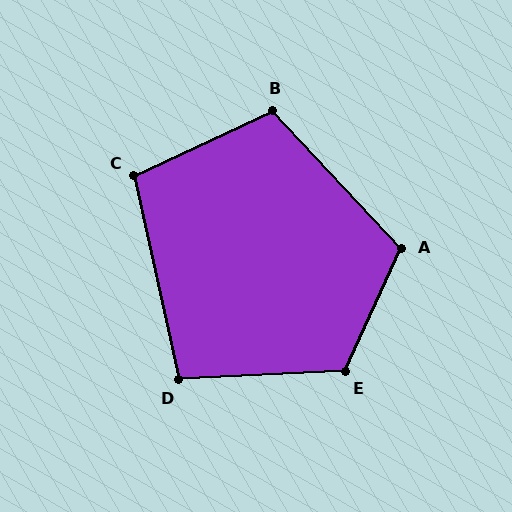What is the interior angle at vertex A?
Approximately 112 degrees (obtuse).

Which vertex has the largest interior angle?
E, at approximately 118 degrees.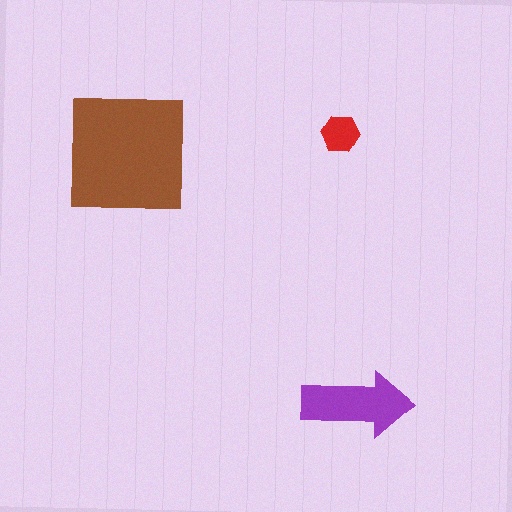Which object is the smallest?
The red hexagon.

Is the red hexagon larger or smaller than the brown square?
Smaller.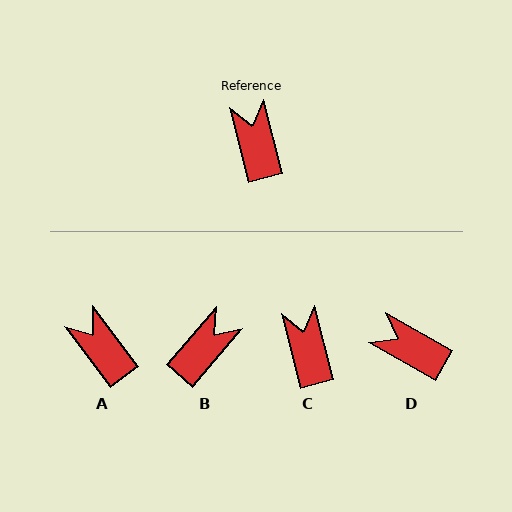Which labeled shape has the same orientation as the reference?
C.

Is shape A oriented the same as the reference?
No, it is off by about 23 degrees.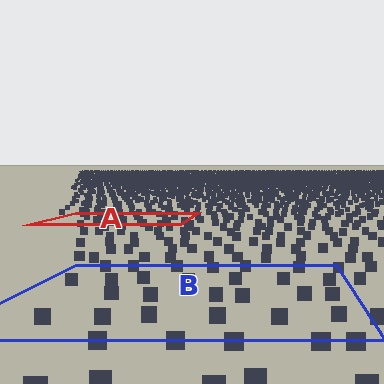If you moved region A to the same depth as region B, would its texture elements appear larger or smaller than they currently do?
They would appear larger. At a closer depth, the same texture elements are projected at a bigger on-screen size.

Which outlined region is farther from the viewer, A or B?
Region A is farther from the viewer — the texture elements inside it appear smaller and more densely packed.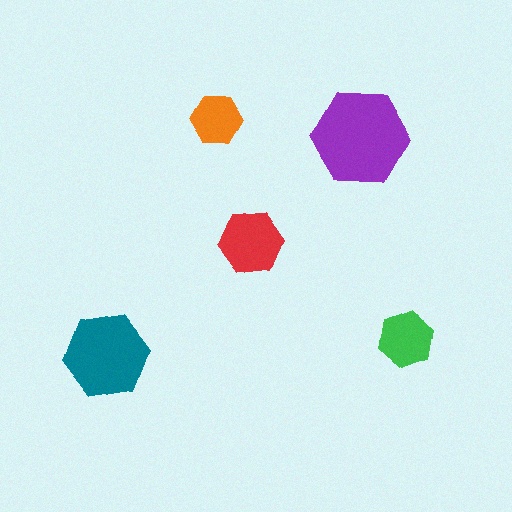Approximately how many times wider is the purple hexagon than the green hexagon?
About 1.5 times wider.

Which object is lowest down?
The teal hexagon is bottommost.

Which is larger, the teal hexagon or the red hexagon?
The teal one.